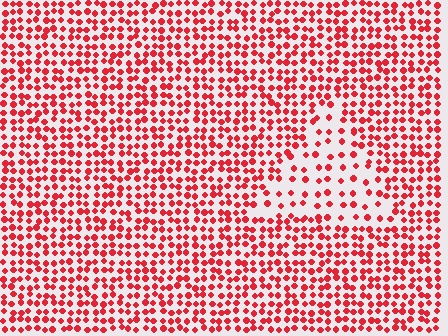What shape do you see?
I see a triangle.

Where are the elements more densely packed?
The elements are more densely packed outside the triangle boundary.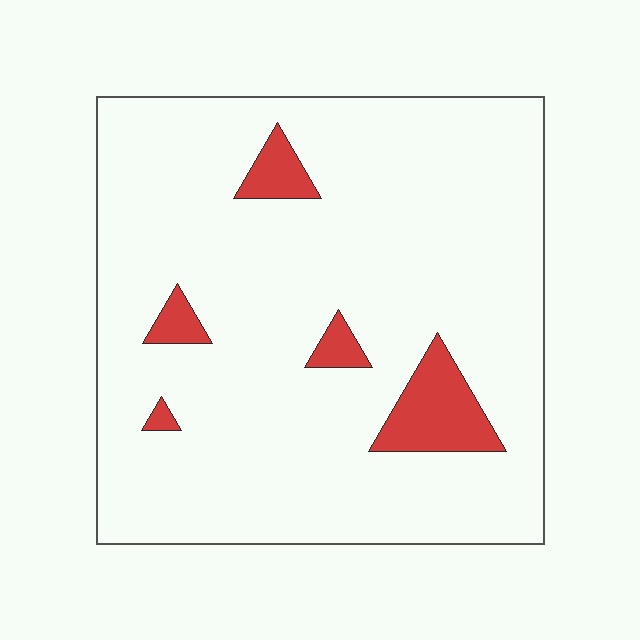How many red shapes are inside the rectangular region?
5.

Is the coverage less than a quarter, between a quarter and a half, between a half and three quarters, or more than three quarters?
Less than a quarter.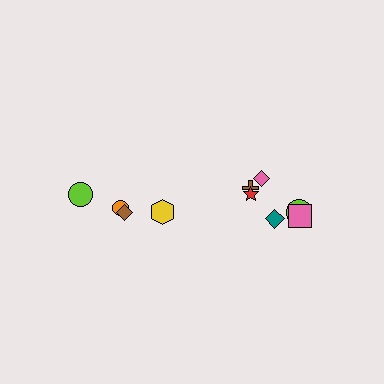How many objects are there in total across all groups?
There are 10 objects.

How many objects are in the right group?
There are 6 objects.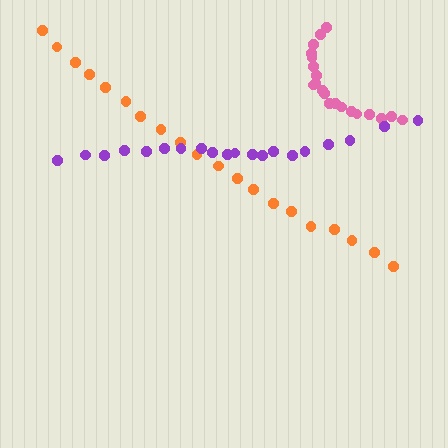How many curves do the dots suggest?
There are 3 distinct paths.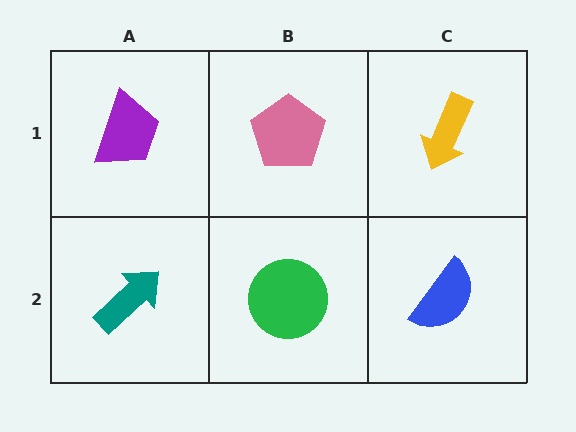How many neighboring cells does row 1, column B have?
3.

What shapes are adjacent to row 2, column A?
A purple trapezoid (row 1, column A), a green circle (row 2, column B).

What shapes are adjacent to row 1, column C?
A blue semicircle (row 2, column C), a pink pentagon (row 1, column B).